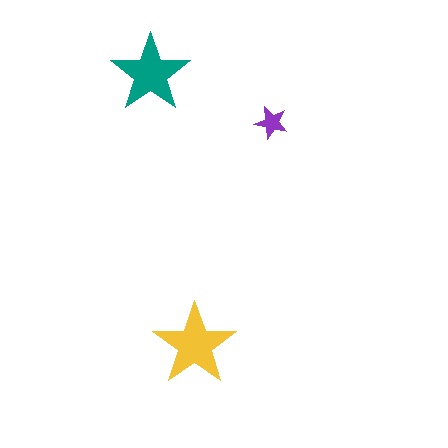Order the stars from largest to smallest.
the yellow one, the teal one, the purple one.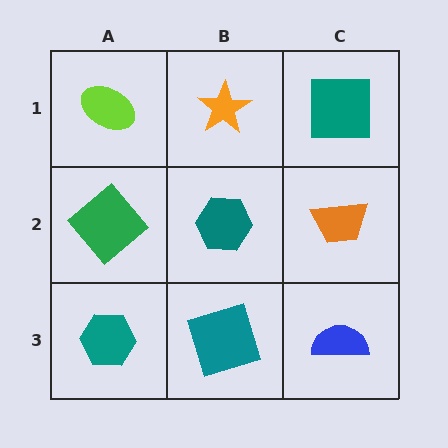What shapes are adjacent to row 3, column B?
A teal hexagon (row 2, column B), a teal hexagon (row 3, column A), a blue semicircle (row 3, column C).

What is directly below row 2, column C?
A blue semicircle.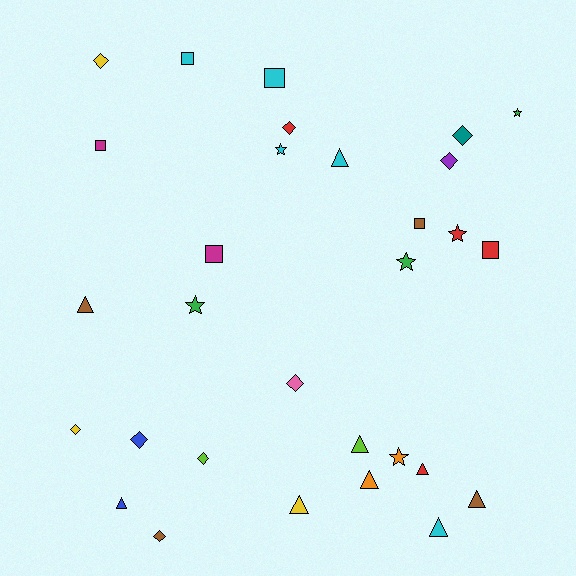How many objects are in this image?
There are 30 objects.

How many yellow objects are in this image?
There are 3 yellow objects.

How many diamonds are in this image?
There are 9 diamonds.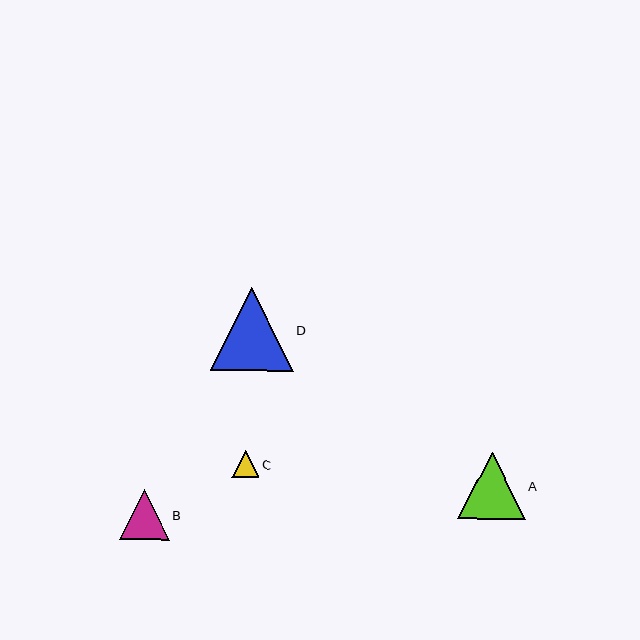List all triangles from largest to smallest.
From largest to smallest: D, A, B, C.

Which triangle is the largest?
Triangle D is the largest with a size of approximately 83 pixels.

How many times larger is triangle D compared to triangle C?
Triangle D is approximately 3.1 times the size of triangle C.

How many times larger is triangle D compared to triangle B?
Triangle D is approximately 1.7 times the size of triangle B.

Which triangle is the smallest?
Triangle C is the smallest with a size of approximately 27 pixels.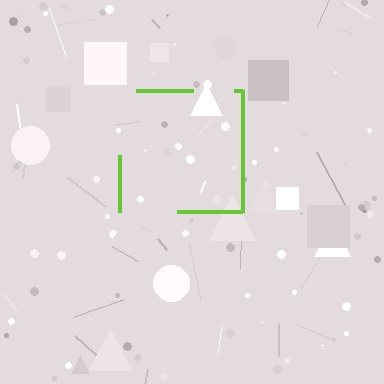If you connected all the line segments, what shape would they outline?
They would outline a square.